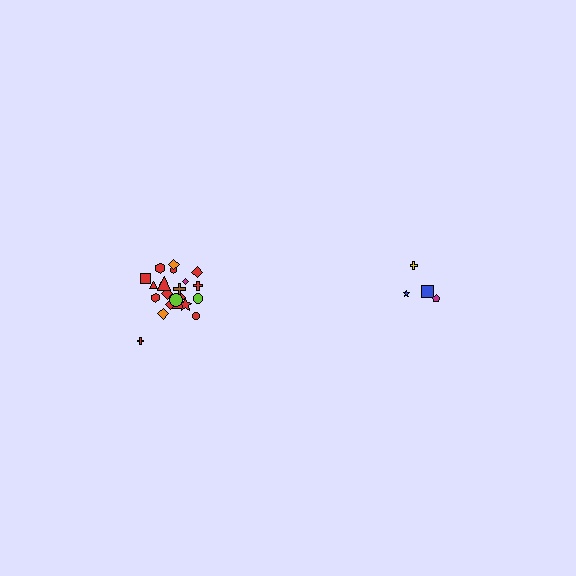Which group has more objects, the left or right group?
The left group.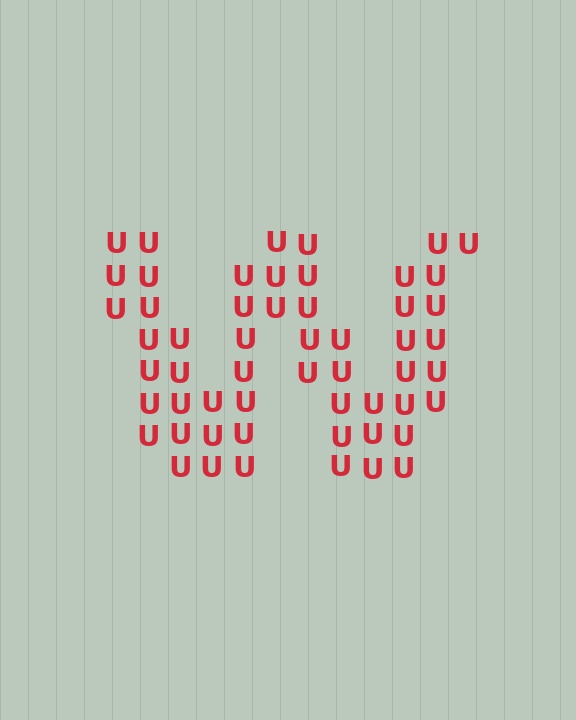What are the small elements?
The small elements are letter U's.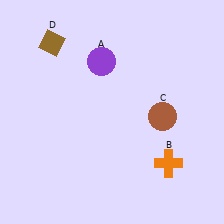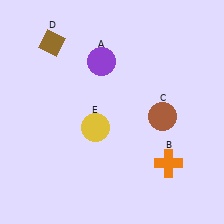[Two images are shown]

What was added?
A yellow circle (E) was added in Image 2.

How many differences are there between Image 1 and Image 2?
There is 1 difference between the two images.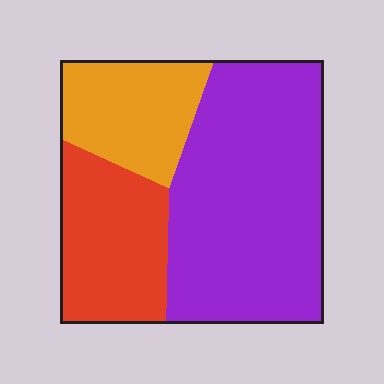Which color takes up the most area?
Purple, at roughly 55%.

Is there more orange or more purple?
Purple.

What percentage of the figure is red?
Red covers roughly 25% of the figure.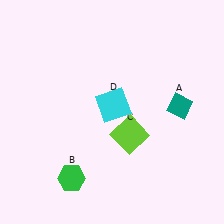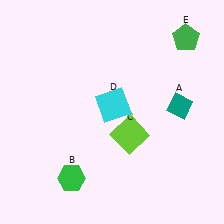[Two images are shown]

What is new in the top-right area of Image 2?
A green pentagon (E) was added in the top-right area of Image 2.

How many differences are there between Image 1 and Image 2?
There is 1 difference between the two images.